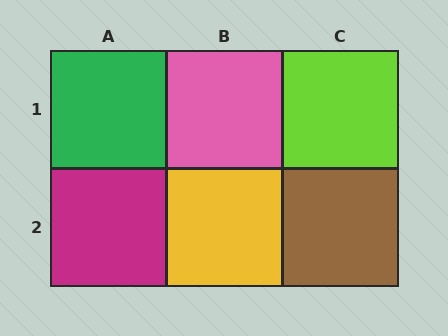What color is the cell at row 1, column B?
Pink.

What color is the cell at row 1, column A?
Green.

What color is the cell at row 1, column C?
Lime.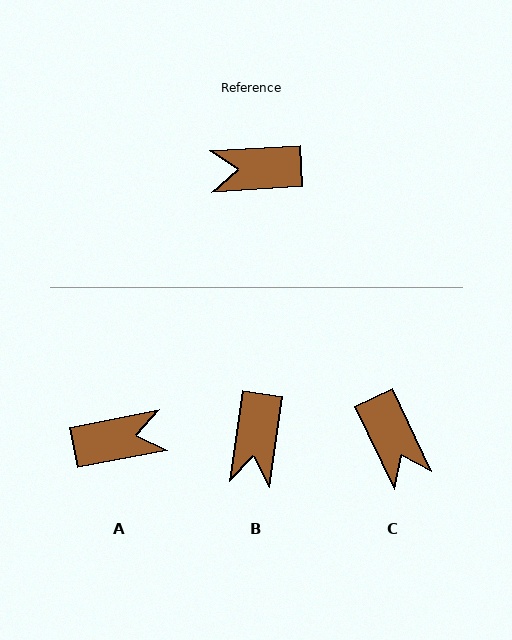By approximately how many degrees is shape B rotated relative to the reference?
Approximately 79 degrees counter-clockwise.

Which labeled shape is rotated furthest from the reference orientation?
A, about 172 degrees away.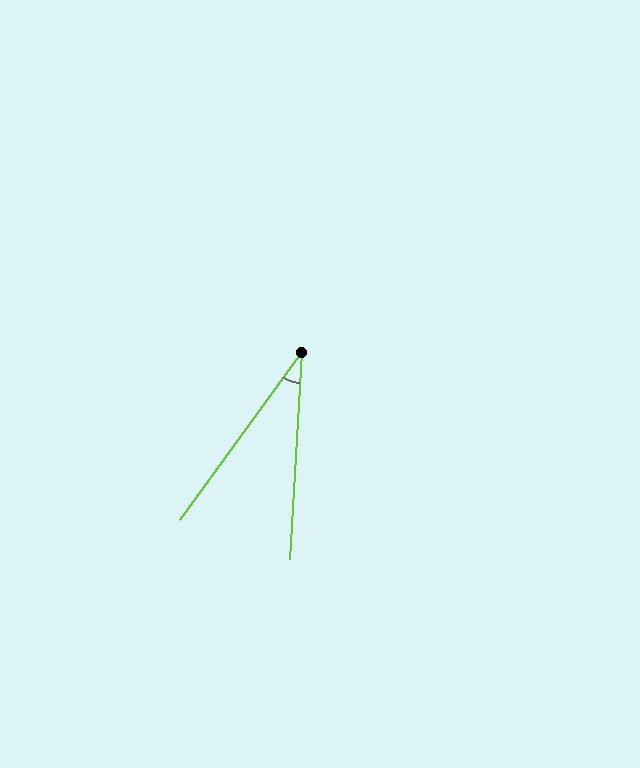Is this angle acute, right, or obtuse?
It is acute.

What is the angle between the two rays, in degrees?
Approximately 33 degrees.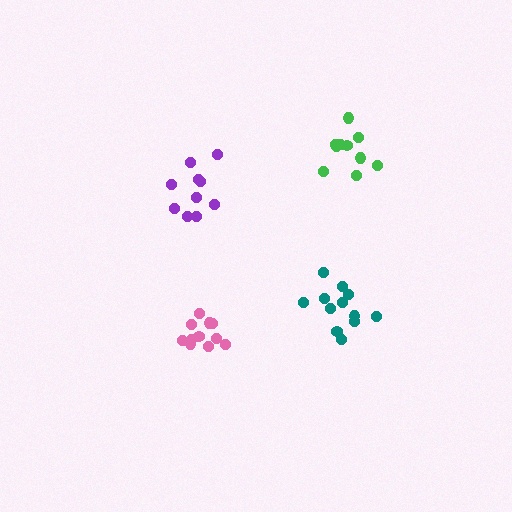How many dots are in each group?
Group 1: 10 dots, Group 2: 10 dots, Group 3: 11 dots, Group 4: 12 dots (43 total).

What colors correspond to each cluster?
The clusters are colored: purple, green, pink, teal.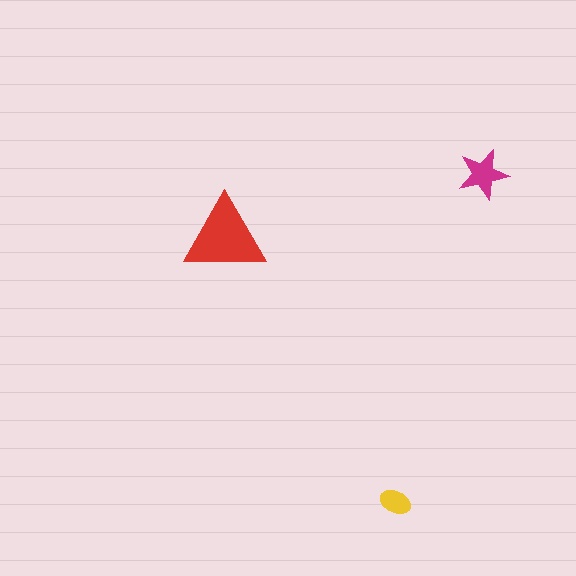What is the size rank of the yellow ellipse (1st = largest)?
3rd.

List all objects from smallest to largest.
The yellow ellipse, the magenta star, the red triangle.